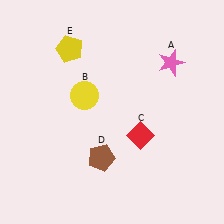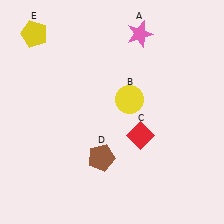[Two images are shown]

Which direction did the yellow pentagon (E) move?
The yellow pentagon (E) moved left.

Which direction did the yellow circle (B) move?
The yellow circle (B) moved right.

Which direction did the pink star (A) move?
The pink star (A) moved left.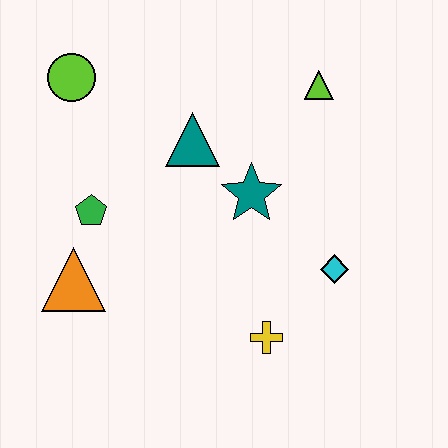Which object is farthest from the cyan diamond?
The lime circle is farthest from the cyan diamond.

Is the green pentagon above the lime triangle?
No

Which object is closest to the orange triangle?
The green pentagon is closest to the orange triangle.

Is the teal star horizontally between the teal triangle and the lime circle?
No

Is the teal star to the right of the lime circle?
Yes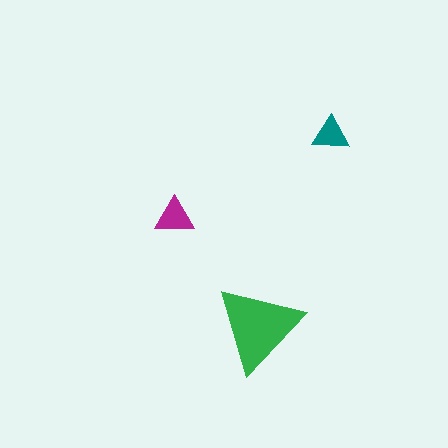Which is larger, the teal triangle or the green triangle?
The green one.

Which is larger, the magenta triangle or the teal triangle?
The magenta one.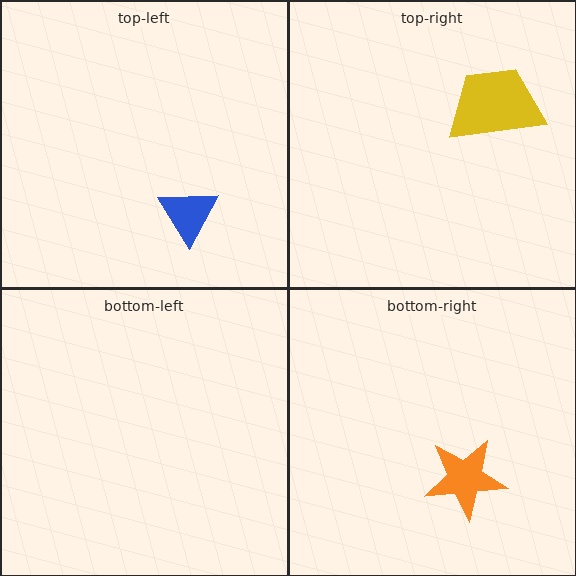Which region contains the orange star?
The bottom-right region.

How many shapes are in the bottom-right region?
1.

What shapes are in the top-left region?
The blue triangle.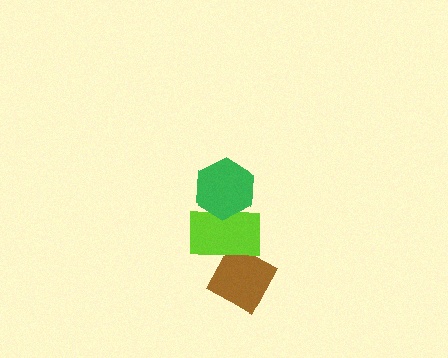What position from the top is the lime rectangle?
The lime rectangle is 2nd from the top.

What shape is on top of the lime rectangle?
The green hexagon is on top of the lime rectangle.